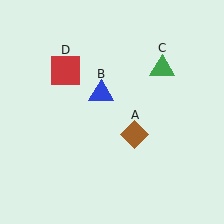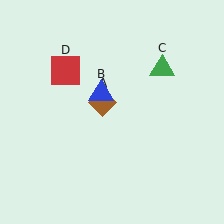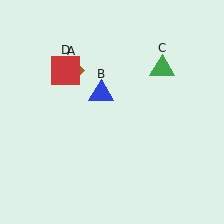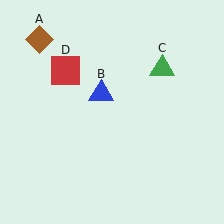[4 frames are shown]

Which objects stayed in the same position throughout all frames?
Blue triangle (object B) and green triangle (object C) and red square (object D) remained stationary.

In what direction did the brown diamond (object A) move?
The brown diamond (object A) moved up and to the left.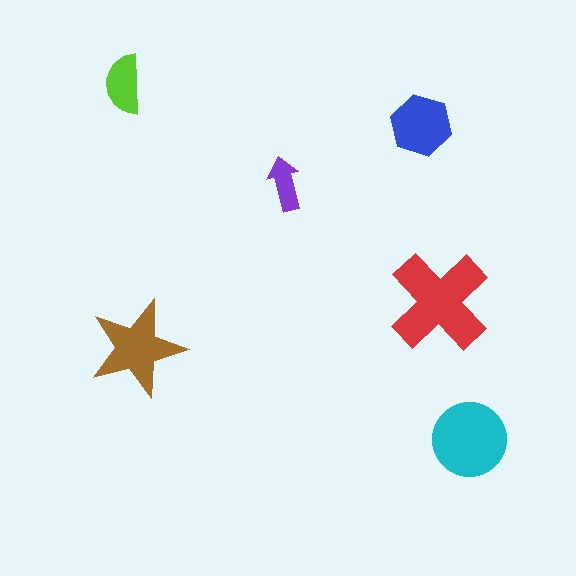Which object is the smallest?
The purple arrow.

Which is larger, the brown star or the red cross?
The red cross.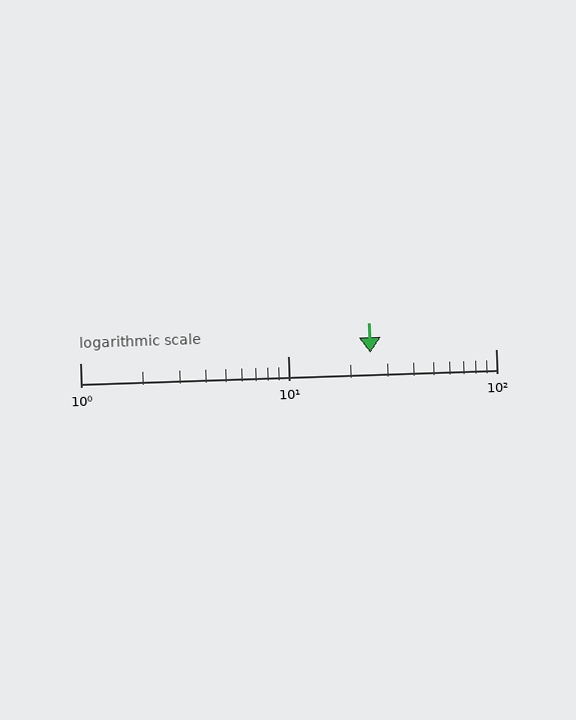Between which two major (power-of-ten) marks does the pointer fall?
The pointer is between 10 and 100.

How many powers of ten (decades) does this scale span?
The scale spans 2 decades, from 1 to 100.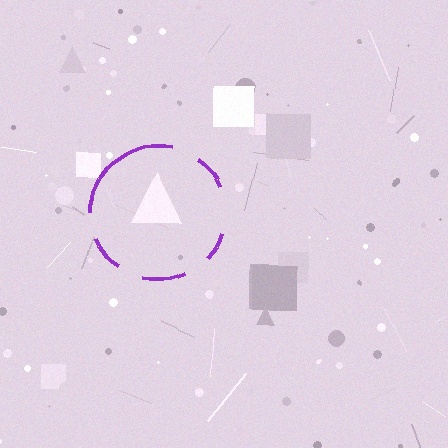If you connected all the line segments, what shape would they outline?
They would outline a circle.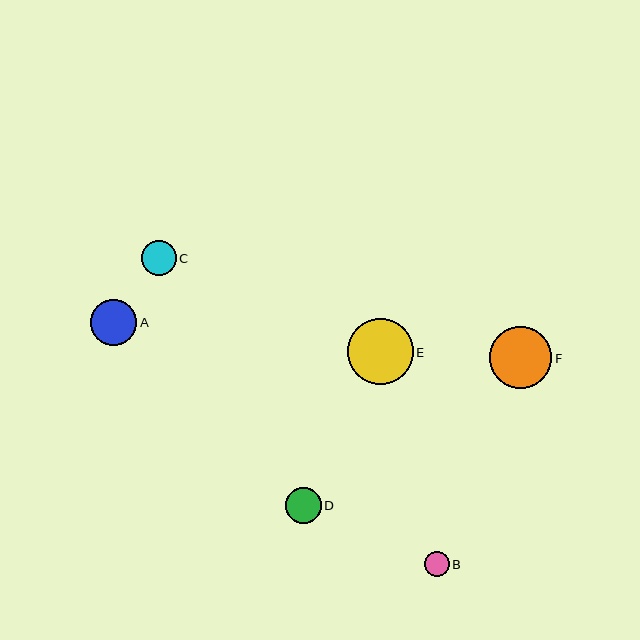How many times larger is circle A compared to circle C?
Circle A is approximately 1.3 times the size of circle C.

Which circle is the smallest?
Circle B is the smallest with a size of approximately 25 pixels.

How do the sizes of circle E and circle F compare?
Circle E and circle F are approximately the same size.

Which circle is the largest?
Circle E is the largest with a size of approximately 66 pixels.